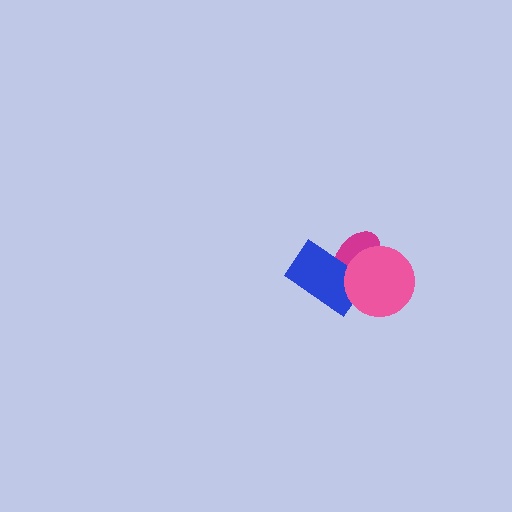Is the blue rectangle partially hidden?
Yes, it is partially covered by another shape.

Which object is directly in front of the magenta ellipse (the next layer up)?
The blue rectangle is directly in front of the magenta ellipse.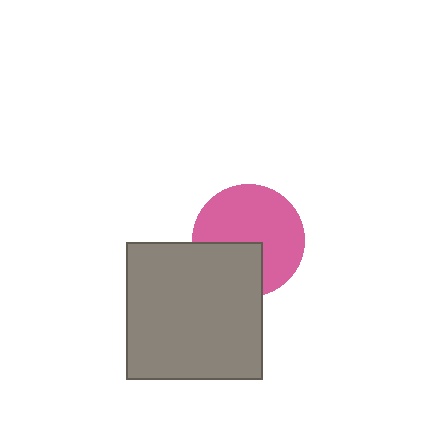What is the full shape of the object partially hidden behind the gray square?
The partially hidden object is a pink circle.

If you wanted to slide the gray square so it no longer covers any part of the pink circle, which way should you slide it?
Slide it down — that is the most direct way to separate the two shapes.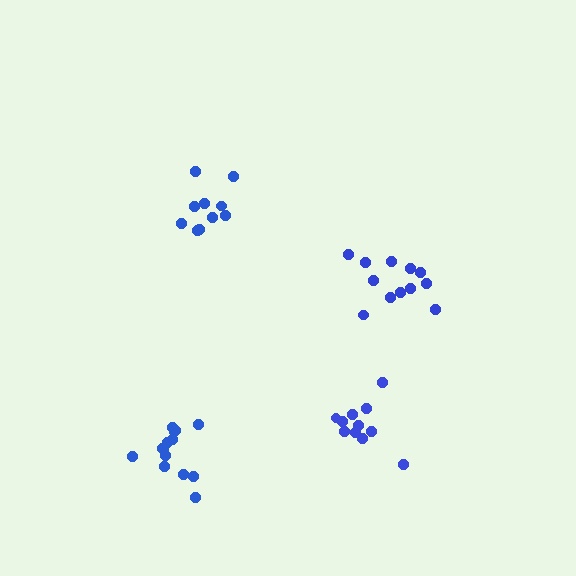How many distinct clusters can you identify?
There are 4 distinct clusters.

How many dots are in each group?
Group 1: 12 dots, Group 2: 11 dots, Group 3: 14 dots, Group 4: 10 dots (47 total).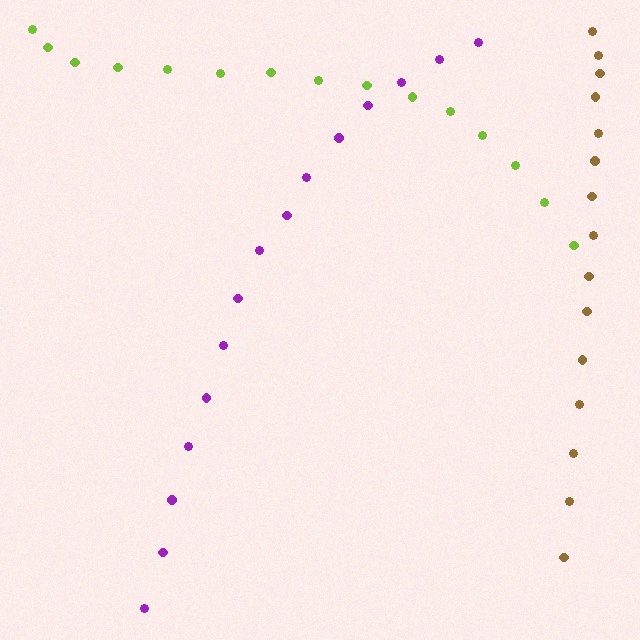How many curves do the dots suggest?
There are 3 distinct paths.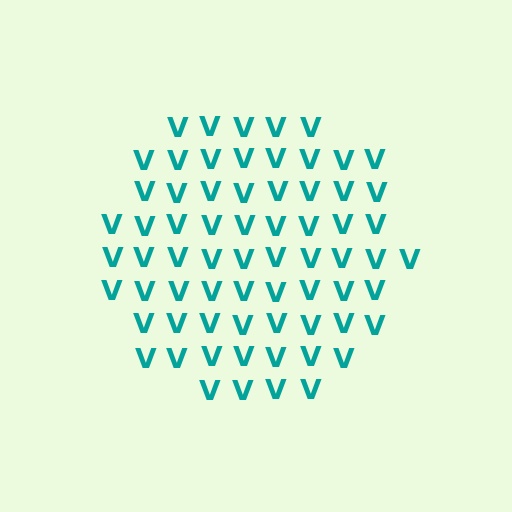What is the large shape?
The large shape is a circle.